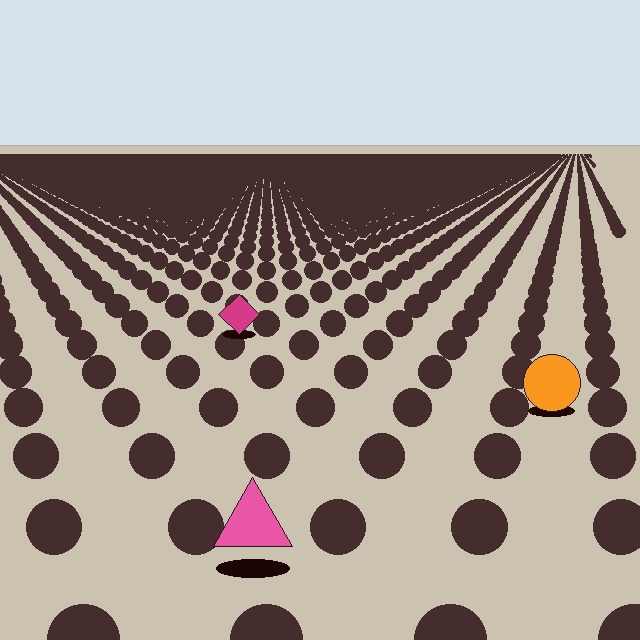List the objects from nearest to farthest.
From nearest to farthest: the pink triangle, the orange circle, the magenta diamond.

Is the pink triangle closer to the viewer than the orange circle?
Yes. The pink triangle is closer — you can tell from the texture gradient: the ground texture is coarser near it.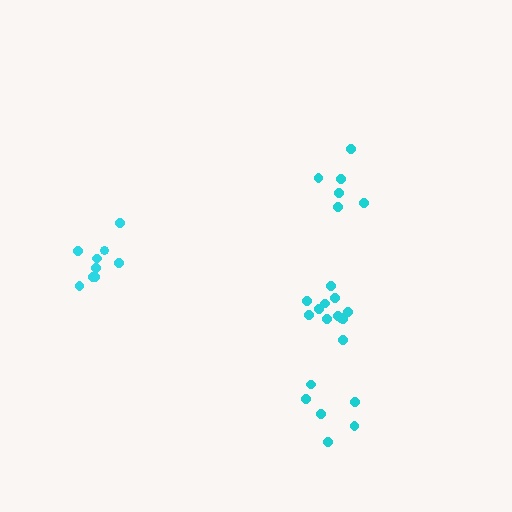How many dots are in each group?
Group 1: 12 dots, Group 2: 6 dots, Group 3: 6 dots, Group 4: 9 dots (33 total).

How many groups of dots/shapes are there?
There are 4 groups.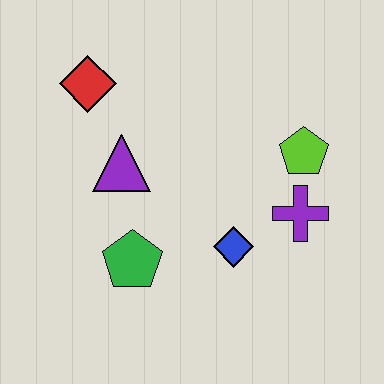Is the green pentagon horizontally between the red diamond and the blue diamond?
Yes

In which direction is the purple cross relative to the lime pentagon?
The purple cross is below the lime pentagon.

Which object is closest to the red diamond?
The purple triangle is closest to the red diamond.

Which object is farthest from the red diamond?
The purple cross is farthest from the red diamond.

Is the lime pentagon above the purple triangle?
Yes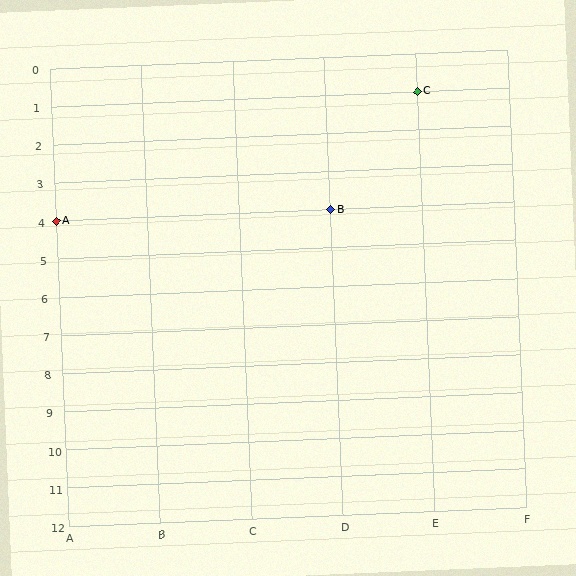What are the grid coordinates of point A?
Point A is at grid coordinates (A, 4).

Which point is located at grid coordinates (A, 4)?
Point A is at (A, 4).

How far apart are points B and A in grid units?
Points B and A are 3 columns apart.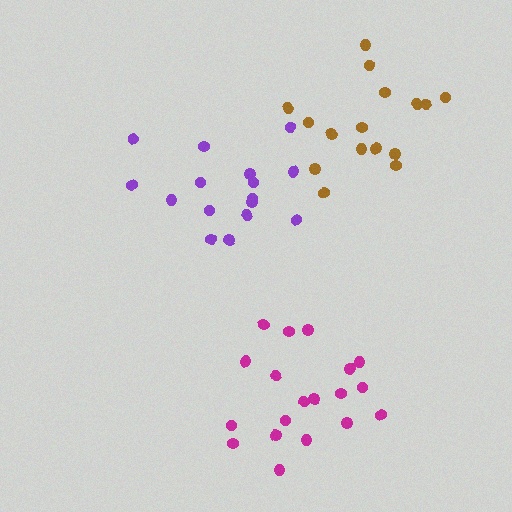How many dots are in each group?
Group 1: 19 dots, Group 2: 16 dots, Group 3: 16 dots (51 total).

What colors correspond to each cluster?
The clusters are colored: magenta, purple, brown.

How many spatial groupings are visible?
There are 3 spatial groupings.